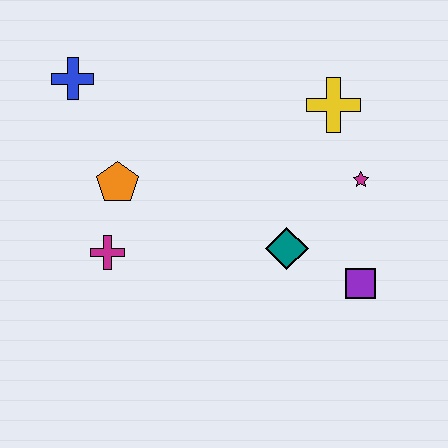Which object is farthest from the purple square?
The blue cross is farthest from the purple square.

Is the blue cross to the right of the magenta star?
No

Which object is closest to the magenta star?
The yellow cross is closest to the magenta star.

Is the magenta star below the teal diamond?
No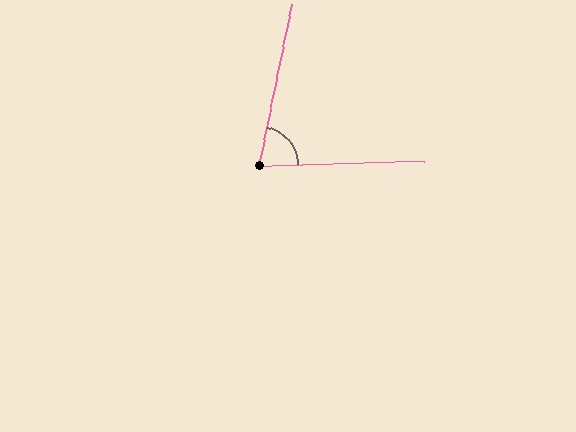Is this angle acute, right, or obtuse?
It is acute.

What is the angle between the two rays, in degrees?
Approximately 77 degrees.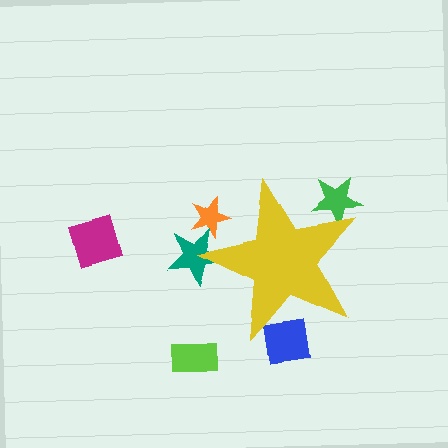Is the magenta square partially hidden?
No, the magenta square is fully visible.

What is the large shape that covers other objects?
A yellow star.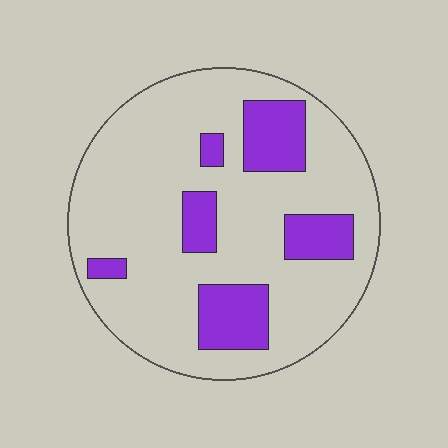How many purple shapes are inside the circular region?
6.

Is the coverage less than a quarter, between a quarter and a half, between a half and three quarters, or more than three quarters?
Less than a quarter.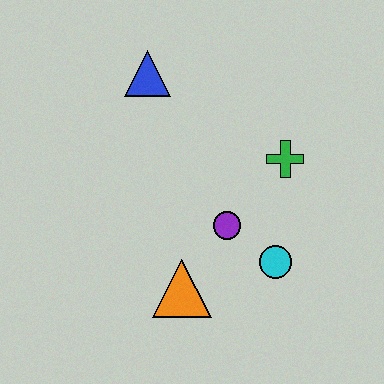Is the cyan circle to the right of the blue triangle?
Yes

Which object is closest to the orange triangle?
The purple circle is closest to the orange triangle.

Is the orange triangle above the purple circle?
No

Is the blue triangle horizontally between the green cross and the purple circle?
No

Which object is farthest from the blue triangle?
The cyan circle is farthest from the blue triangle.